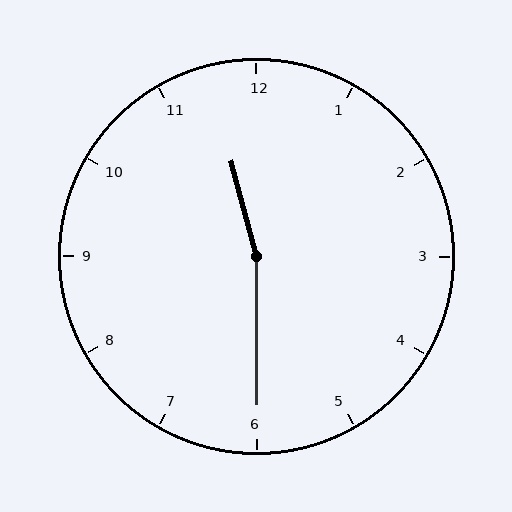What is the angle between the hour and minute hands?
Approximately 165 degrees.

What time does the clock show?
11:30.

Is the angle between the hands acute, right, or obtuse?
It is obtuse.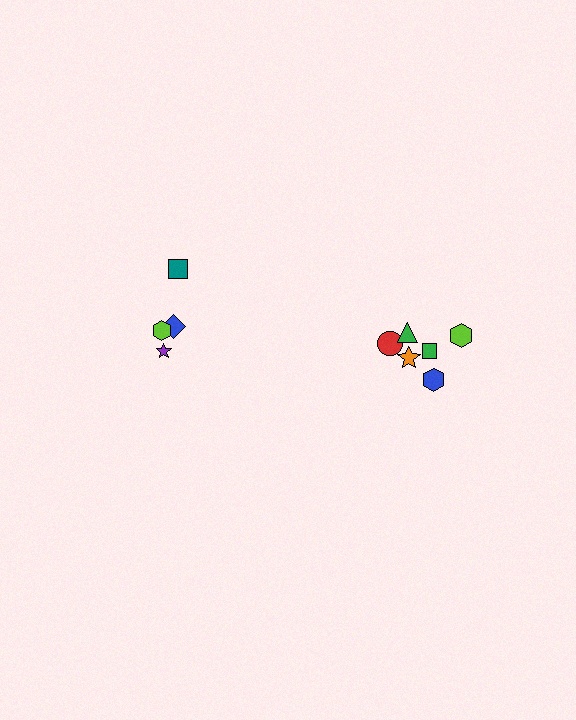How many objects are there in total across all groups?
There are 10 objects.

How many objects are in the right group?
There are 6 objects.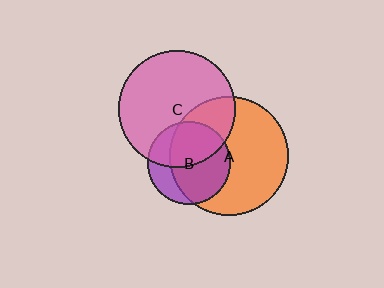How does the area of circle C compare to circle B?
Approximately 2.0 times.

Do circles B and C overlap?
Yes.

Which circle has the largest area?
Circle A (orange).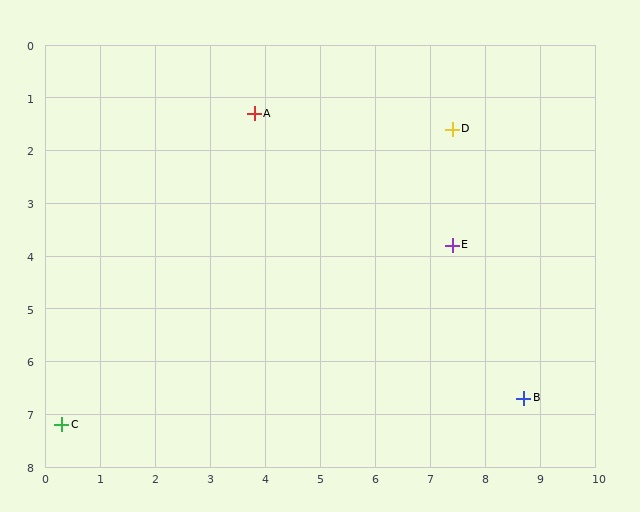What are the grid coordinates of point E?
Point E is at approximately (7.4, 3.8).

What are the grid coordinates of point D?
Point D is at approximately (7.4, 1.6).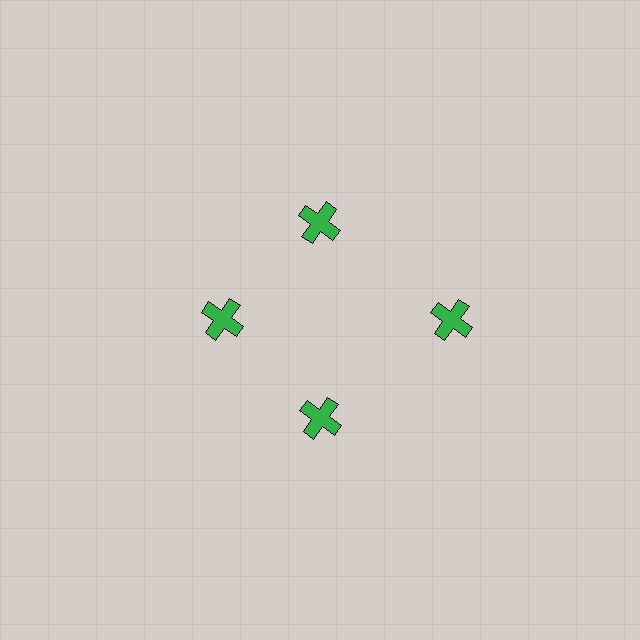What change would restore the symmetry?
The symmetry would be restored by moving it inward, back onto the ring so that all 4 crosses sit at equal angles and equal distance from the center.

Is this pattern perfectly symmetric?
No. The 4 green crosses are arranged in a ring, but one element near the 3 o'clock position is pushed outward from the center, breaking the 4-fold rotational symmetry.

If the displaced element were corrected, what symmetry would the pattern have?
It would have 4-fold rotational symmetry — the pattern would map onto itself every 90 degrees.